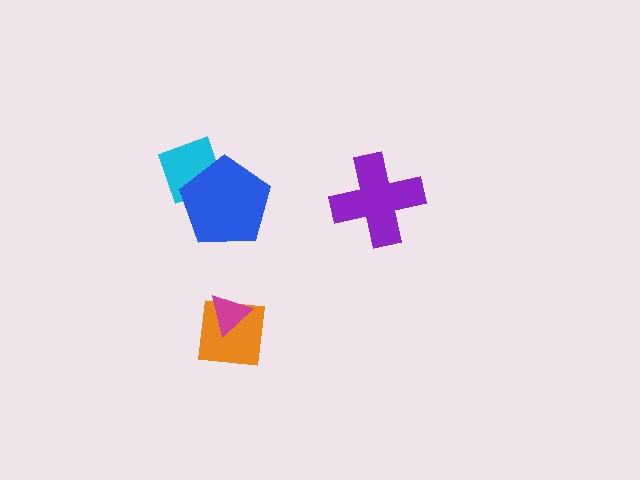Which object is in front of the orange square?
The magenta triangle is in front of the orange square.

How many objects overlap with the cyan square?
1 object overlaps with the cyan square.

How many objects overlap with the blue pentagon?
1 object overlaps with the blue pentagon.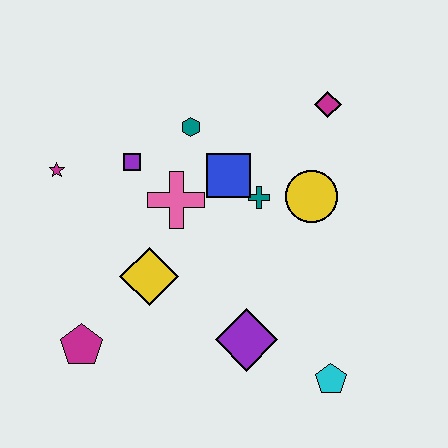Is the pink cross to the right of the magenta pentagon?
Yes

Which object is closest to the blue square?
The teal cross is closest to the blue square.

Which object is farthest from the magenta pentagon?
The magenta diamond is farthest from the magenta pentagon.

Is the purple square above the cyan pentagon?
Yes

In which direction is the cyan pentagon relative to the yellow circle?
The cyan pentagon is below the yellow circle.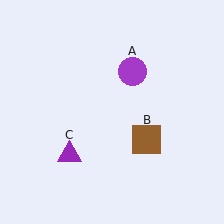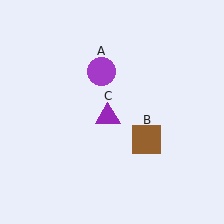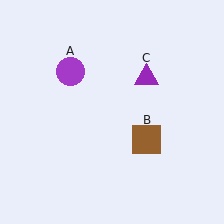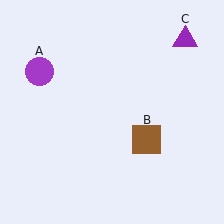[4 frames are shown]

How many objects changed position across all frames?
2 objects changed position: purple circle (object A), purple triangle (object C).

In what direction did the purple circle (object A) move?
The purple circle (object A) moved left.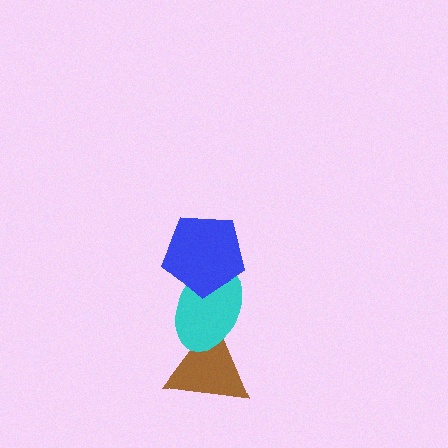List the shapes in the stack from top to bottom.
From top to bottom: the blue pentagon, the cyan ellipse, the brown triangle.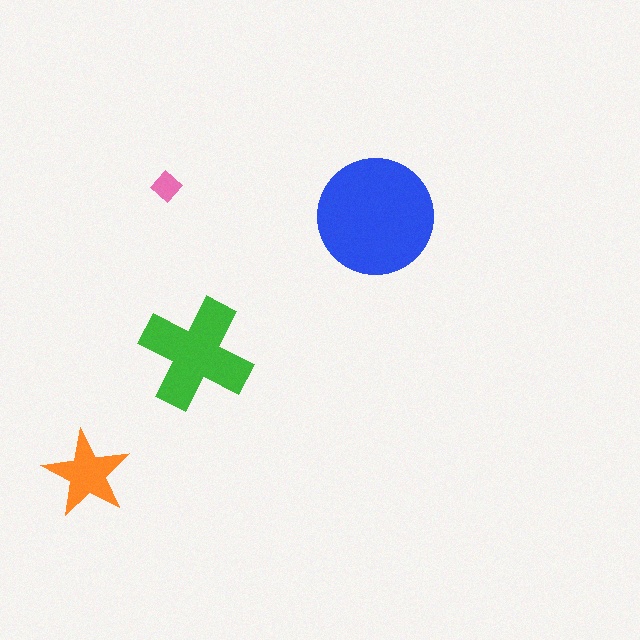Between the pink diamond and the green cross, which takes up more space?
The green cross.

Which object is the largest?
The blue circle.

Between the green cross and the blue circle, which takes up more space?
The blue circle.